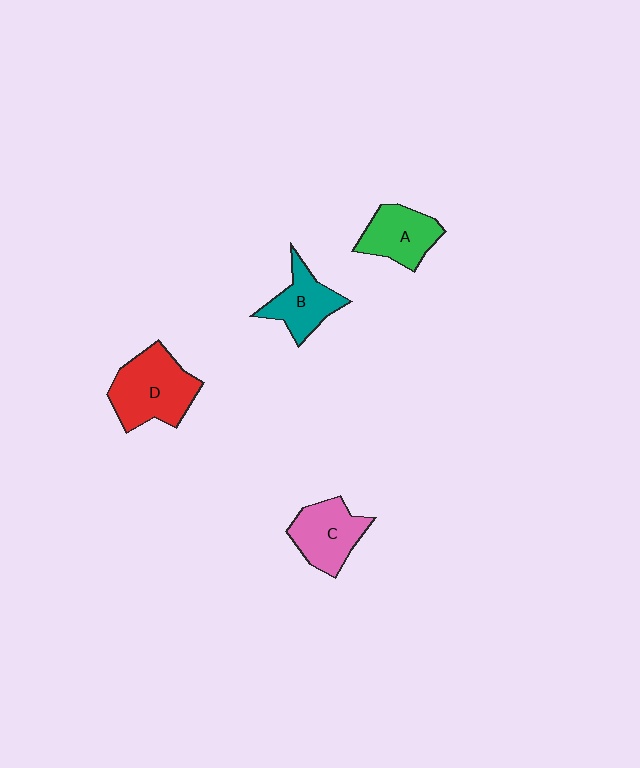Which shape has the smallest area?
Shape B (teal).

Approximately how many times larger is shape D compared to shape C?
Approximately 1.3 times.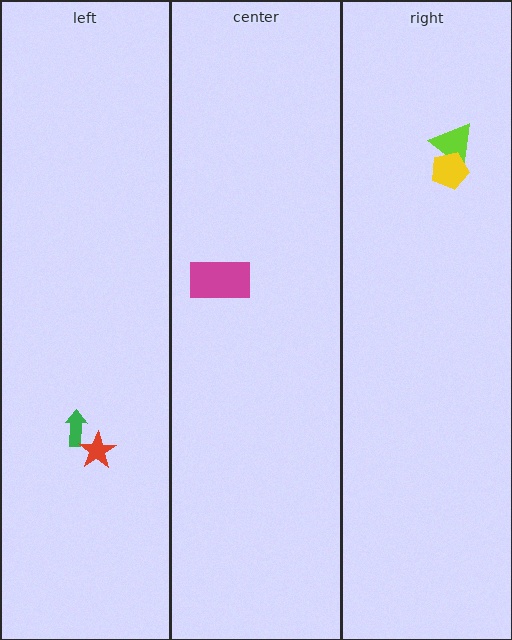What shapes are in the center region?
The magenta rectangle.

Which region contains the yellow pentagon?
The right region.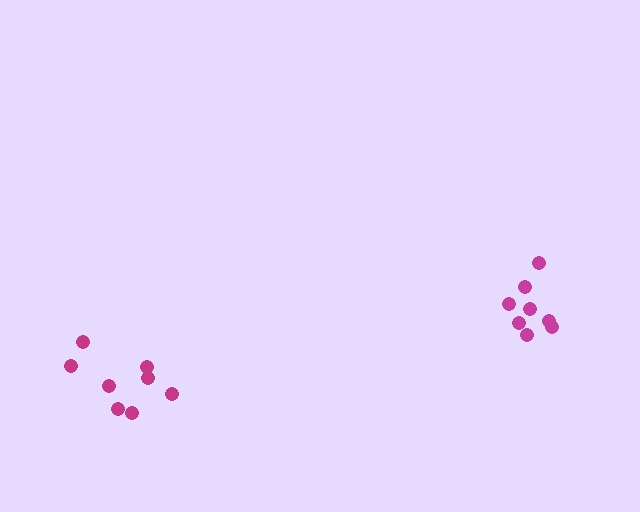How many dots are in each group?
Group 1: 8 dots, Group 2: 8 dots (16 total).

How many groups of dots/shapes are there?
There are 2 groups.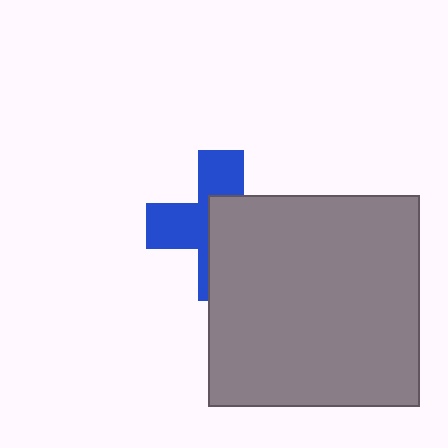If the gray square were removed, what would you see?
You would see the complete blue cross.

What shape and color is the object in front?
The object in front is a gray square.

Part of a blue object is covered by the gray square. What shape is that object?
It is a cross.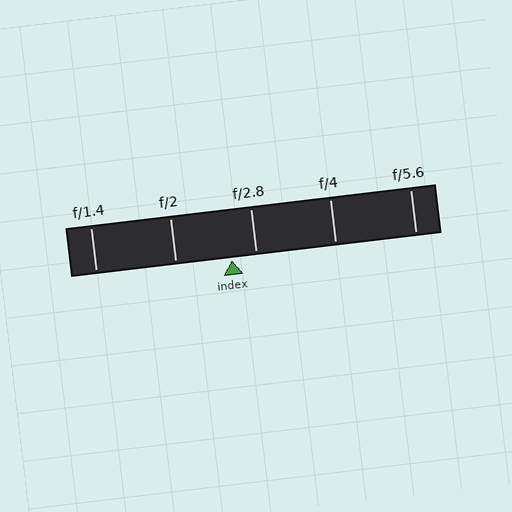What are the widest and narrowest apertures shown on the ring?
The widest aperture shown is f/1.4 and the narrowest is f/5.6.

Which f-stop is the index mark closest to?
The index mark is closest to f/2.8.